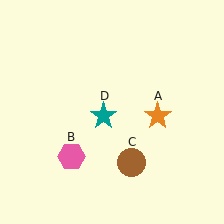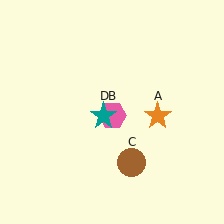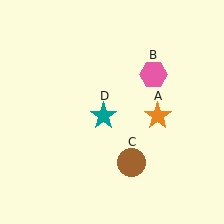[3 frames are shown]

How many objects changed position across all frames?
1 object changed position: pink hexagon (object B).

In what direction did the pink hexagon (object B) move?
The pink hexagon (object B) moved up and to the right.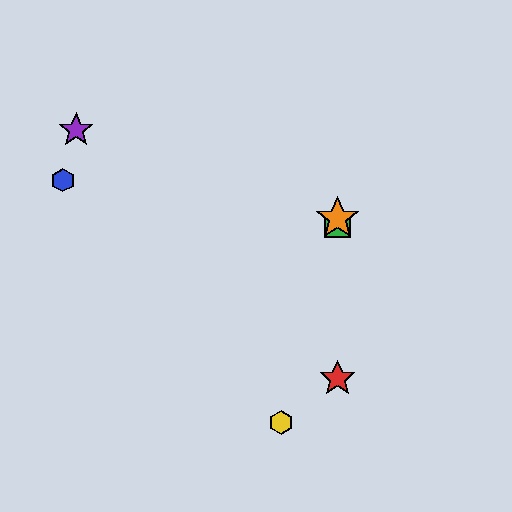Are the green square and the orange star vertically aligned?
Yes, both are at x≈337.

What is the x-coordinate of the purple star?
The purple star is at x≈76.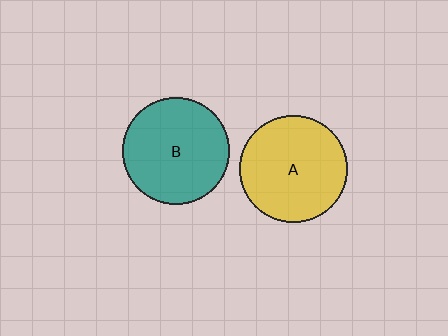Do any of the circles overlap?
No, none of the circles overlap.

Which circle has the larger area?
Circle A (yellow).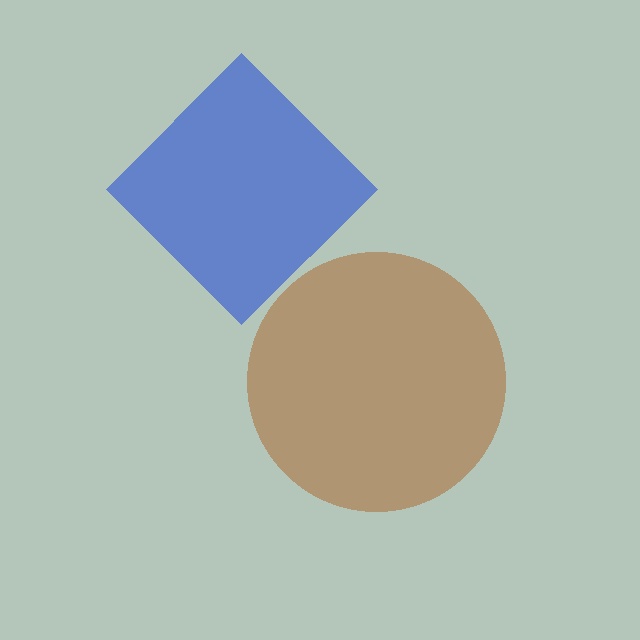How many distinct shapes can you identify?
There are 2 distinct shapes: a blue diamond, a brown circle.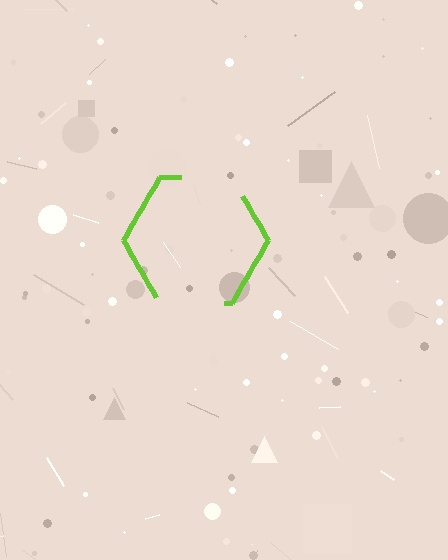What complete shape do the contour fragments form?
The contour fragments form a hexagon.